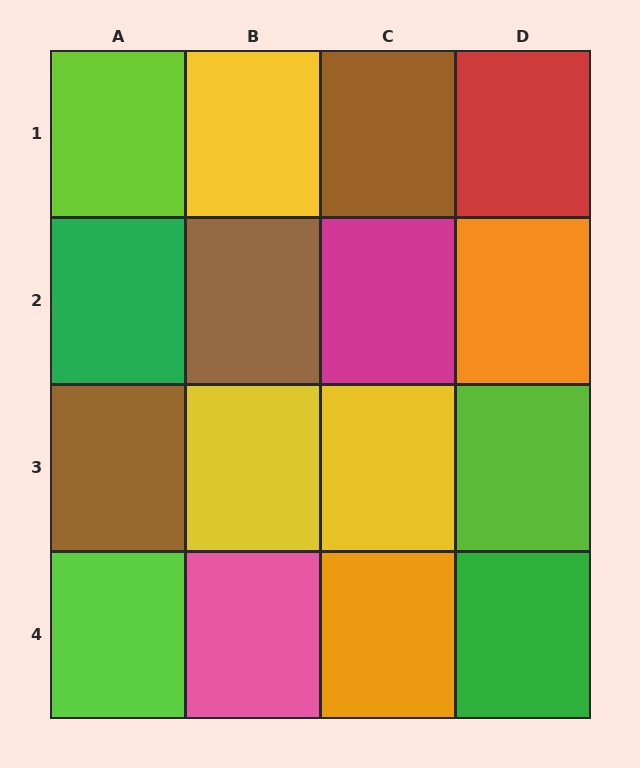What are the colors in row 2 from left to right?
Green, brown, magenta, orange.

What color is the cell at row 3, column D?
Lime.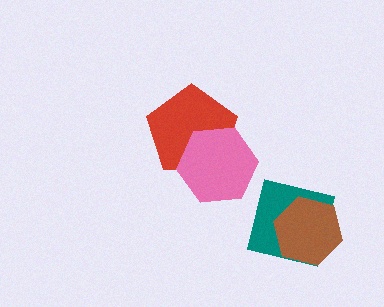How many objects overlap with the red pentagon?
1 object overlaps with the red pentagon.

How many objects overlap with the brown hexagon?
1 object overlaps with the brown hexagon.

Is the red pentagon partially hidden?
Yes, it is partially covered by another shape.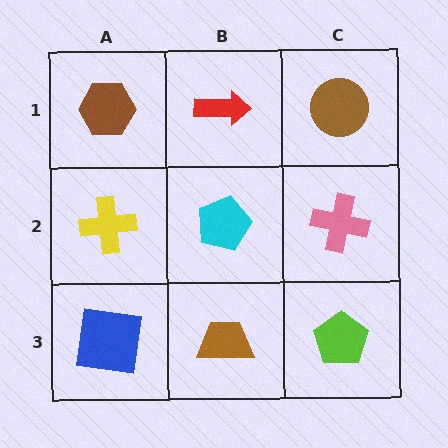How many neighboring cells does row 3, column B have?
3.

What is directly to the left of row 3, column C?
A brown trapezoid.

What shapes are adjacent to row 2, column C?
A brown circle (row 1, column C), a lime pentagon (row 3, column C), a cyan pentagon (row 2, column B).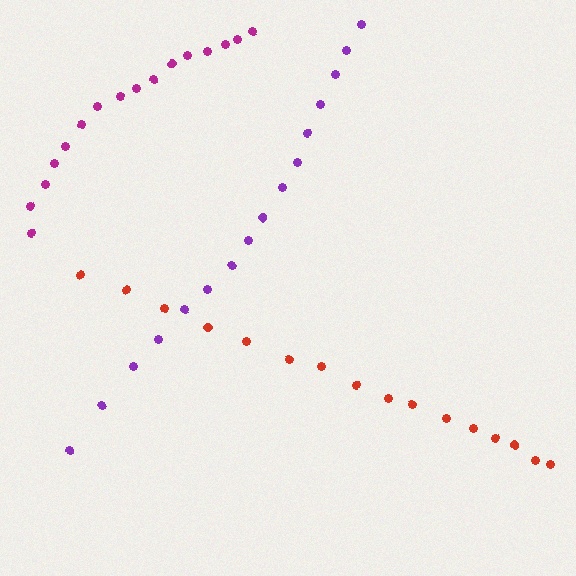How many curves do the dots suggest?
There are 3 distinct paths.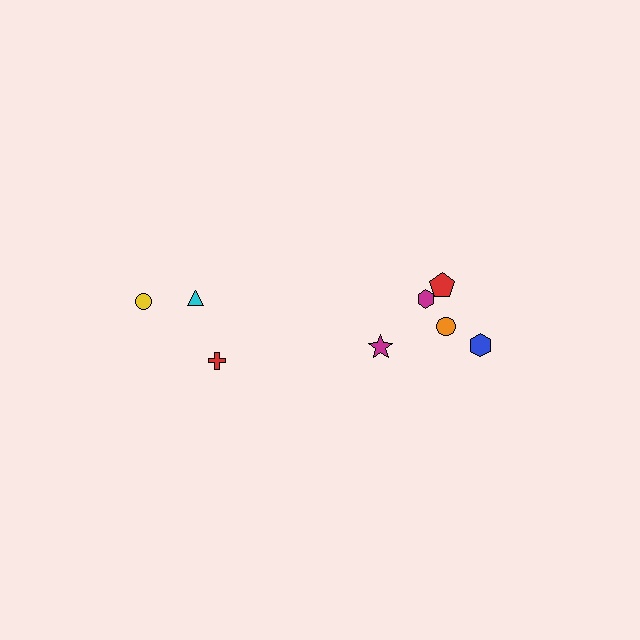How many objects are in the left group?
There are 3 objects.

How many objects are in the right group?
There are 5 objects.